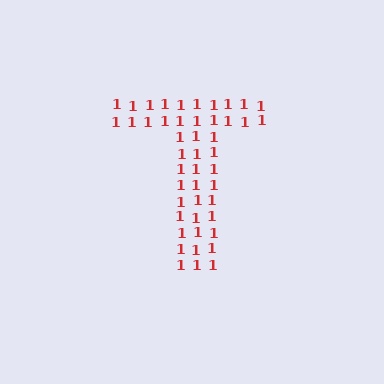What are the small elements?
The small elements are digit 1's.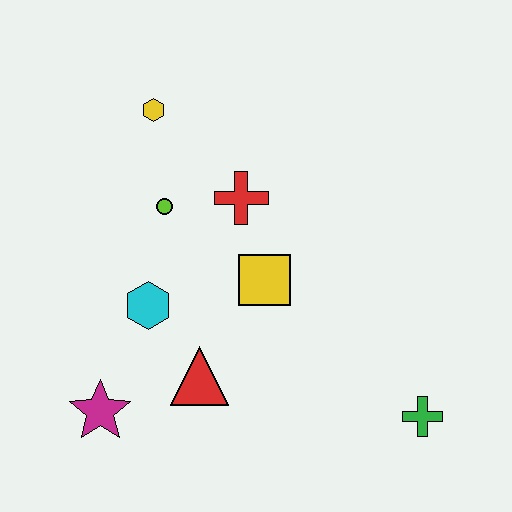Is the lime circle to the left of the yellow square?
Yes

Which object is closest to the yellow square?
The red cross is closest to the yellow square.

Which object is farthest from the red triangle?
The yellow hexagon is farthest from the red triangle.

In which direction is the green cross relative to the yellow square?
The green cross is to the right of the yellow square.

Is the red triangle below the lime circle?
Yes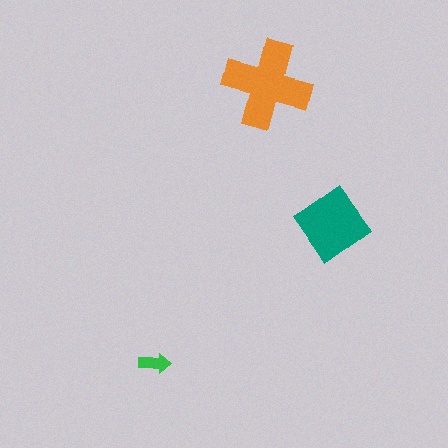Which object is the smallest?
The green arrow.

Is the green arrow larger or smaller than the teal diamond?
Smaller.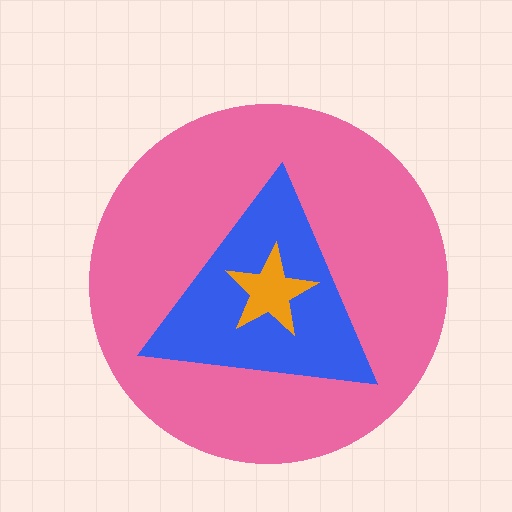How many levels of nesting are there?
3.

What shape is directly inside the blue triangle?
The orange star.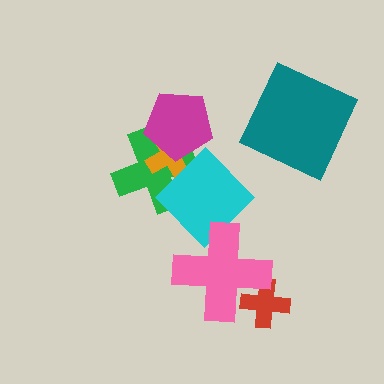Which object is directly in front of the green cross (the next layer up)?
The orange cross is directly in front of the green cross.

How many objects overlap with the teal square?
0 objects overlap with the teal square.